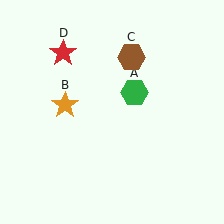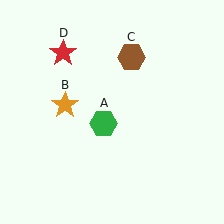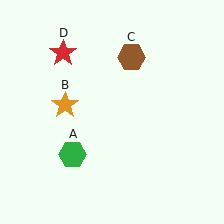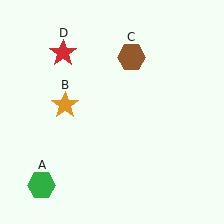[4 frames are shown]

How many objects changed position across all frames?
1 object changed position: green hexagon (object A).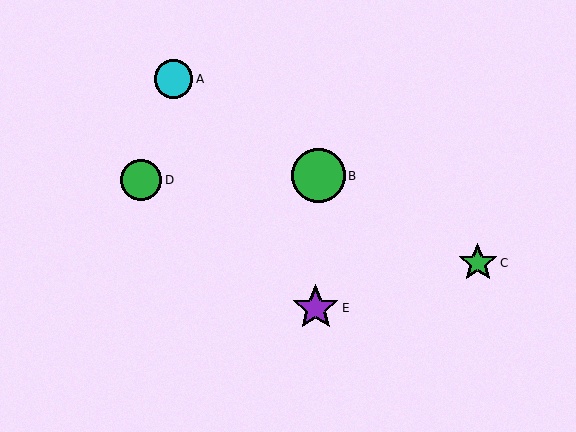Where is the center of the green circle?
The center of the green circle is at (141, 180).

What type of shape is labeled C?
Shape C is a green star.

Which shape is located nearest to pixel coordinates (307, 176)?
The green circle (labeled B) at (319, 176) is nearest to that location.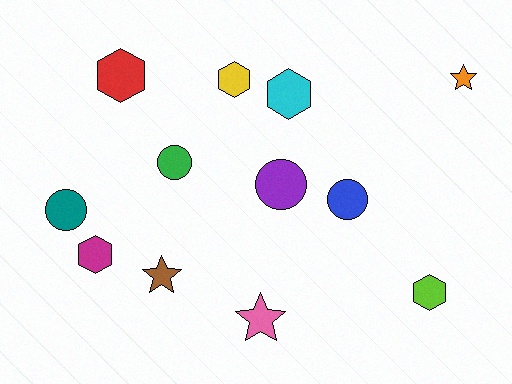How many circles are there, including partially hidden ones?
There are 4 circles.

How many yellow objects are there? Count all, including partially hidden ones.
There is 1 yellow object.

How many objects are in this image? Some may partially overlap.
There are 12 objects.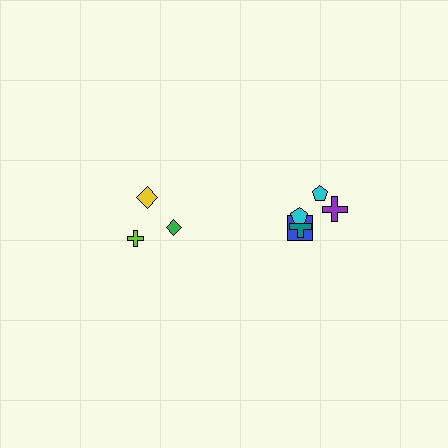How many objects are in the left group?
There are 3 objects.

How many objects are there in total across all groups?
There are 8 objects.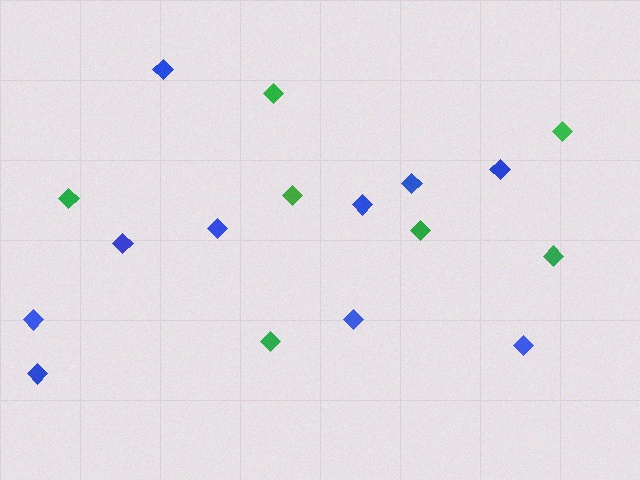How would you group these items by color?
There are 2 groups: one group of green diamonds (7) and one group of blue diamonds (10).